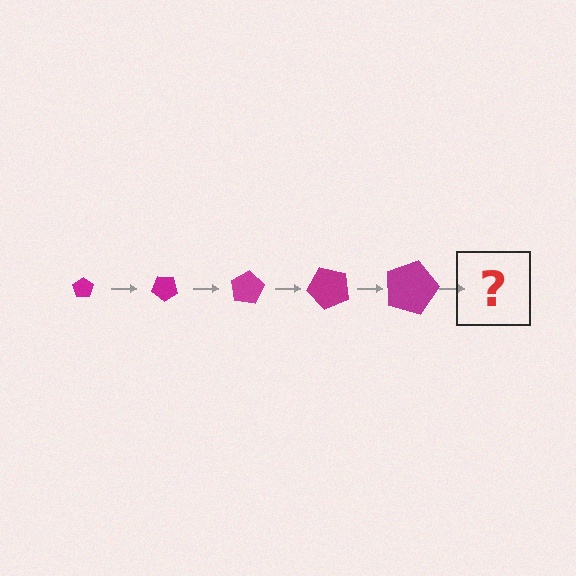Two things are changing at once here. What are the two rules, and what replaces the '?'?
The two rules are that the pentagon grows larger each step and it rotates 40 degrees each step. The '?' should be a pentagon, larger than the previous one and rotated 200 degrees from the start.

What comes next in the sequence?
The next element should be a pentagon, larger than the previous one and rotated 200 degrees from the start.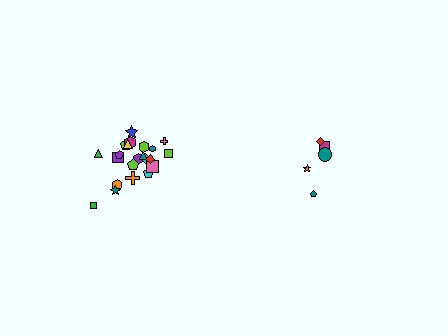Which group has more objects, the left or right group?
The left group.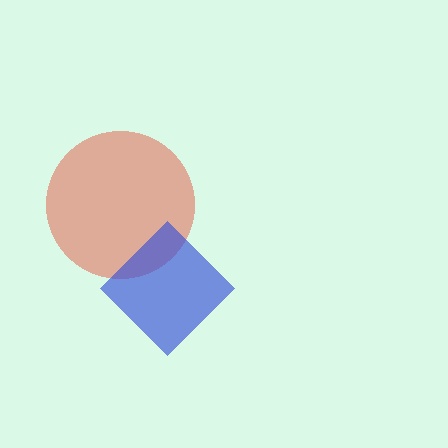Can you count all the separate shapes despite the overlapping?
Yes, there are 2 separate shapes.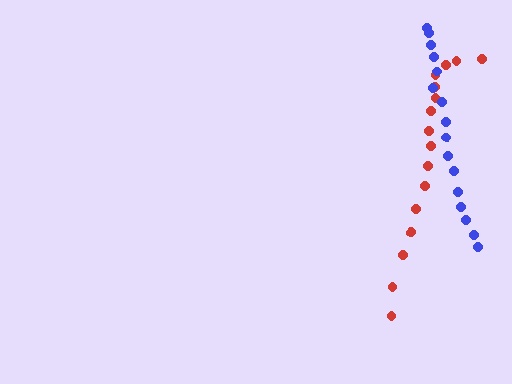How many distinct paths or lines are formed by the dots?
There are 2 distinct paths.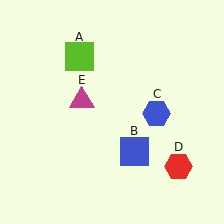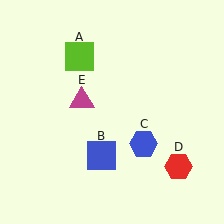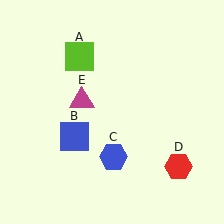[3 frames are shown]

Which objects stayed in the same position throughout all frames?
Lime square (object A) and red hexagon (object D) and magenta triangle (object E) remained stationary.